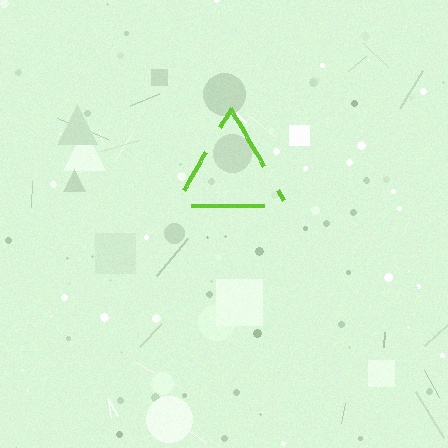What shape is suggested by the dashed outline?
The dashed outline suggests a triangle.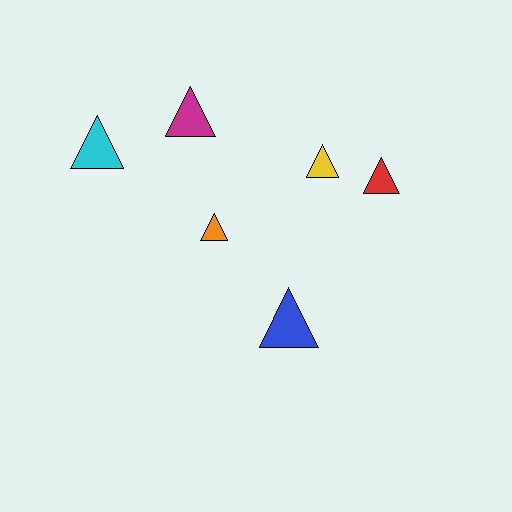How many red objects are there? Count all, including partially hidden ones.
There is 1 red object.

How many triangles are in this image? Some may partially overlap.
There are 6 triangles.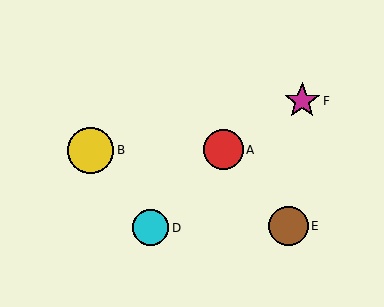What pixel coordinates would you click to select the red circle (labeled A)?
Click at (224, 150) to select the red circle A.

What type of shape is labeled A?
Shape A is a red circle.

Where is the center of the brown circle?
The center of the brown circle is at (288, 226).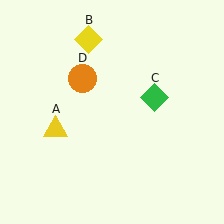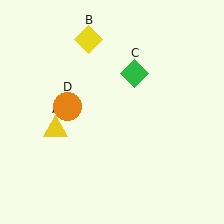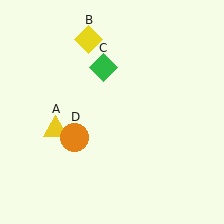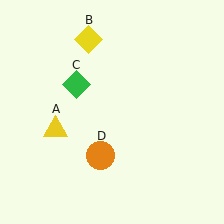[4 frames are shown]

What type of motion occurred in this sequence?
The green diamond (object C), orange circle (object D) rotated counterclockwise around the center of the scene.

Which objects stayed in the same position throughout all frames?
Yellow triangle (object A) and yellow diamond (object B) remained stationary.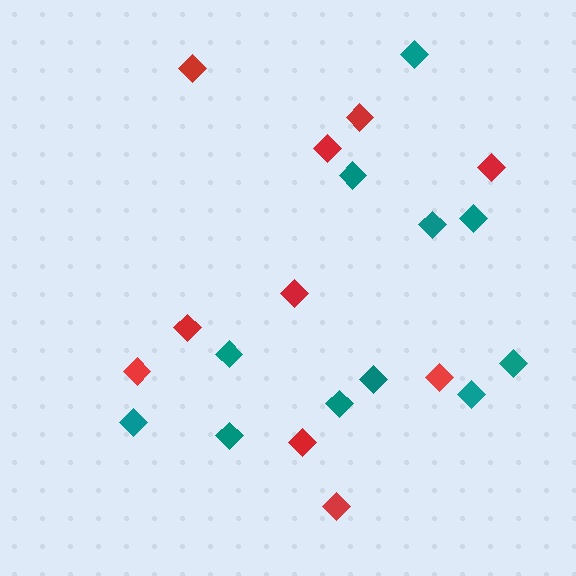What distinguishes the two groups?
There are 2 groups: one group of red diamonds (10) and one group of teal diamonds (11).